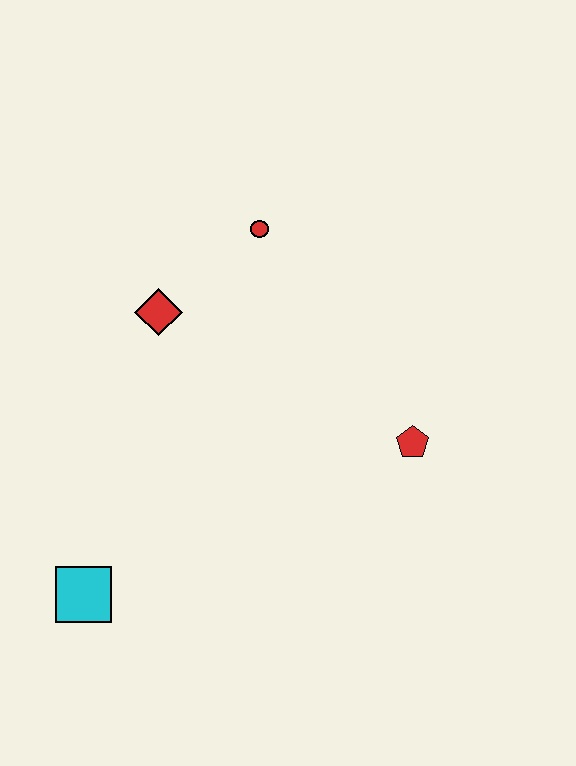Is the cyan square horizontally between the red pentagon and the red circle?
No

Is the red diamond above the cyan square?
Yes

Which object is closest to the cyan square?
The red diamond is closest to the cyan square.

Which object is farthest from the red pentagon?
The cyan square is farthest from the red pentagon.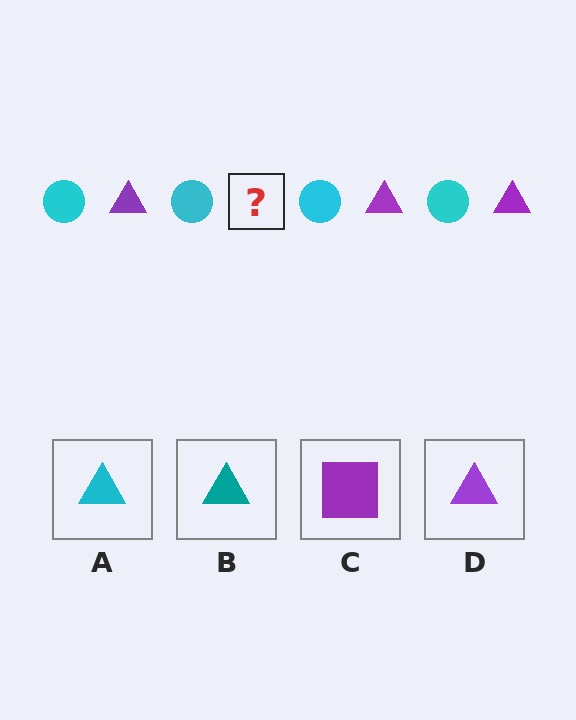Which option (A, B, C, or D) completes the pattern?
D.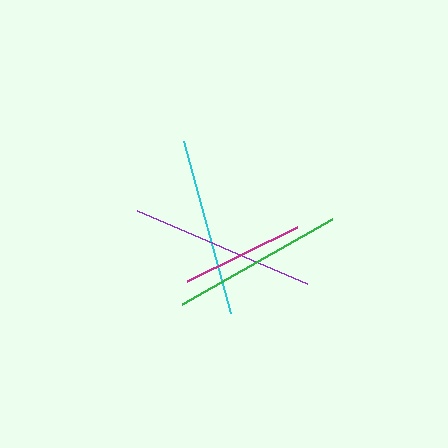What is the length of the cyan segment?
The cyan segment is approximately 178 pixels long.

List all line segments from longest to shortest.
From longest to shortest: purple, cyan, green, magenta.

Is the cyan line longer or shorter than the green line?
The cyan line is longer than the green line.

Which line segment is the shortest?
The magenta line is the shortest at approximately 122 pixels.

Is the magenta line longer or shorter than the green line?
The green line is longer than the magenta line.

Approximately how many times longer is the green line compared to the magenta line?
The green line is approximately 1.4 times the length of the magenta line.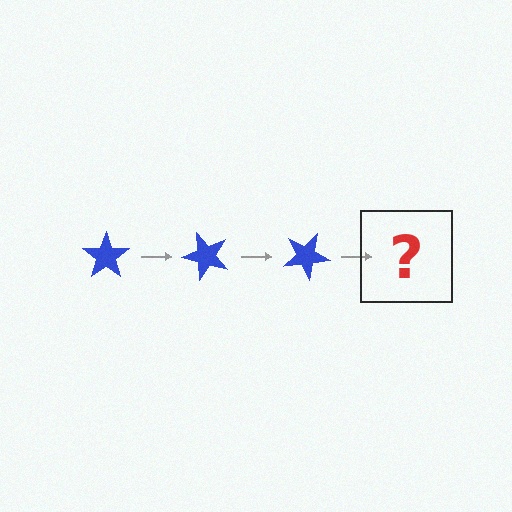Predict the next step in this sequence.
The next step is a blue star rotated 150 degrees.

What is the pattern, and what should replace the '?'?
The pattern is that the star rotates 50 degrees each step. The '?' should be a blue star rotated 150 degrees.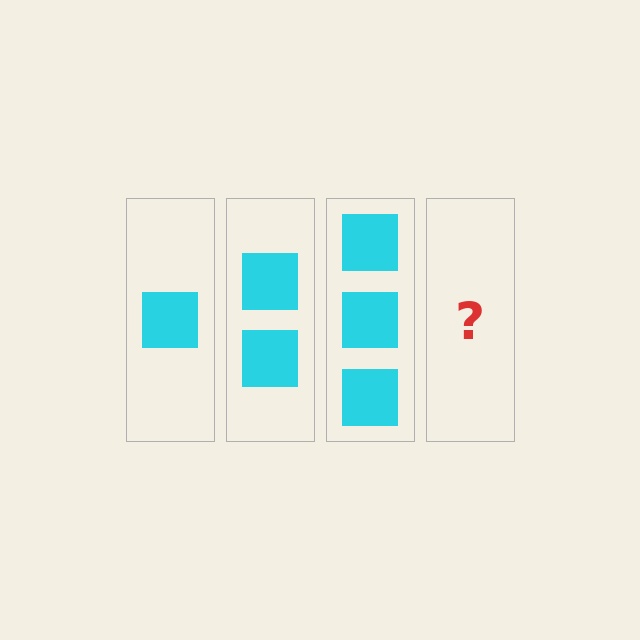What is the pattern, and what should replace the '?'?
The pattern is that each step adds one more square. The '?' should be 4 squares.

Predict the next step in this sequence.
The next step is 4 squares.